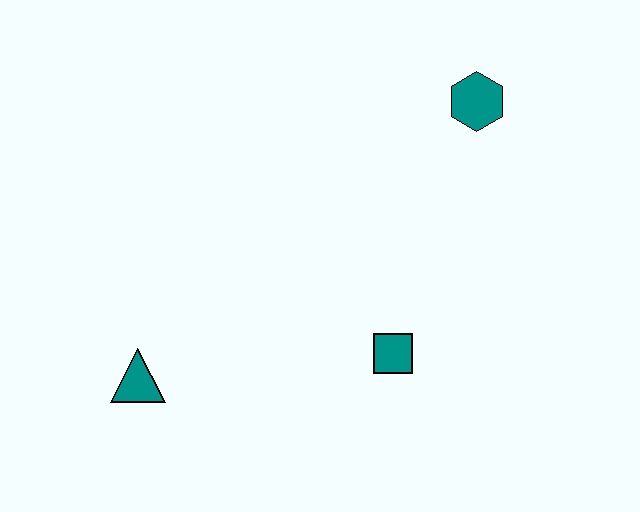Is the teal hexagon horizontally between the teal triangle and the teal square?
No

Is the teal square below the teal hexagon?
Yes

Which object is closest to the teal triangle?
The teal square is closest to the teal triangle.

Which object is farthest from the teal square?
The teal hexagon is farthest from the teal square.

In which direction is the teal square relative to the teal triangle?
The teal square is to the right of the teal triangle.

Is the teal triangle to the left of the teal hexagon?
Yes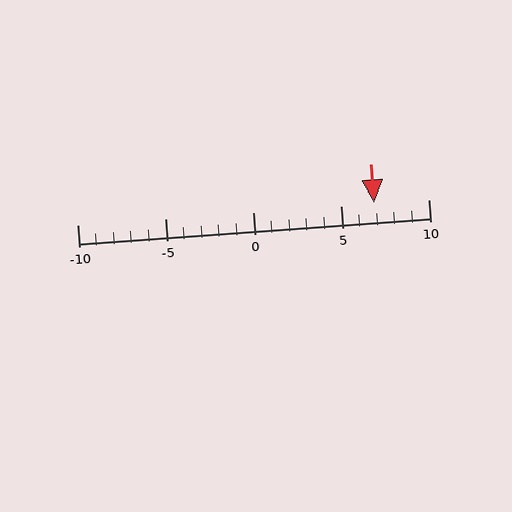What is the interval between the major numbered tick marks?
The major tick marks are spaced 5 units apart.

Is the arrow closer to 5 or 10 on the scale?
The arrow is closer to 5.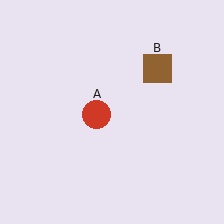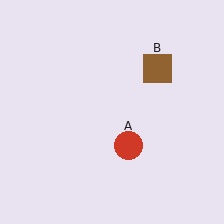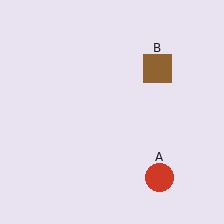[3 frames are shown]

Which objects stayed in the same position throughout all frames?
Brown square (object B) remained stationary.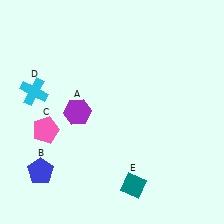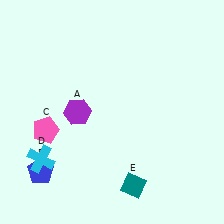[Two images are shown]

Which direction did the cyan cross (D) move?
The cyan cross (D) moved down.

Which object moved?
The cyan cross (D) moved down.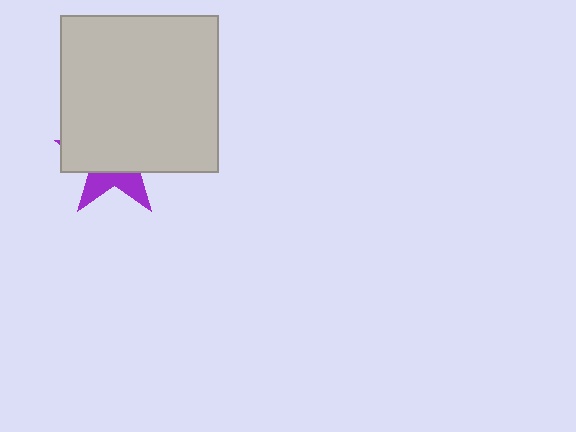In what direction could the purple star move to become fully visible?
The purple star could move down. That would shift it out from behind the light gray square entirely.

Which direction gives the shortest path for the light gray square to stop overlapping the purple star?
Moving up gives the shortest separation.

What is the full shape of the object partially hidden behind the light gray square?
The partially hidden object is a purple star.